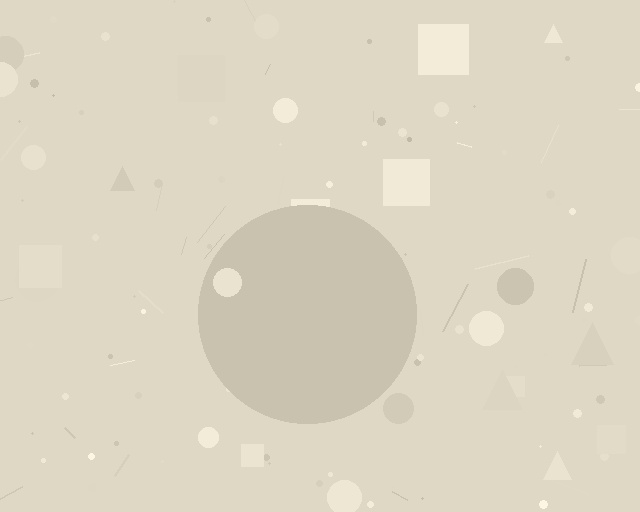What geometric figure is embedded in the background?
A circle is embedded in the background.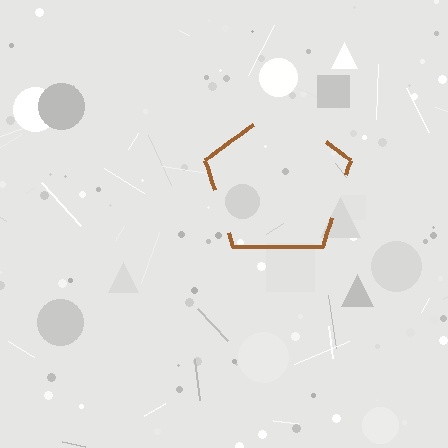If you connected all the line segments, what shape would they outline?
They would outline a pentagon.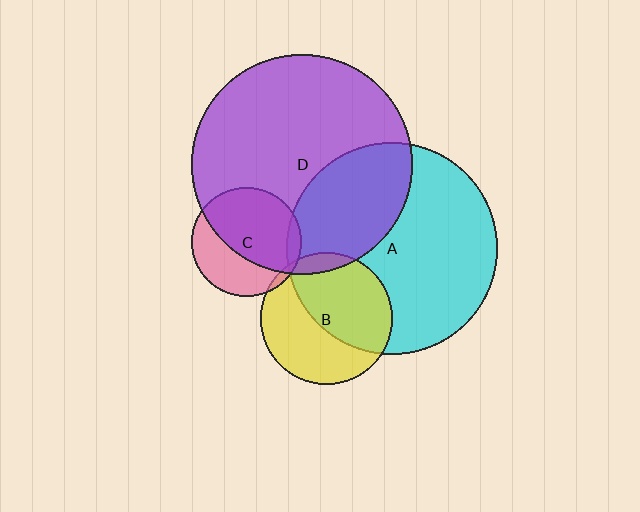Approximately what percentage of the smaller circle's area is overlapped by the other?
Approximately 35%.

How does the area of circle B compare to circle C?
Approximately 1.5 times.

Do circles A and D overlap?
Yes.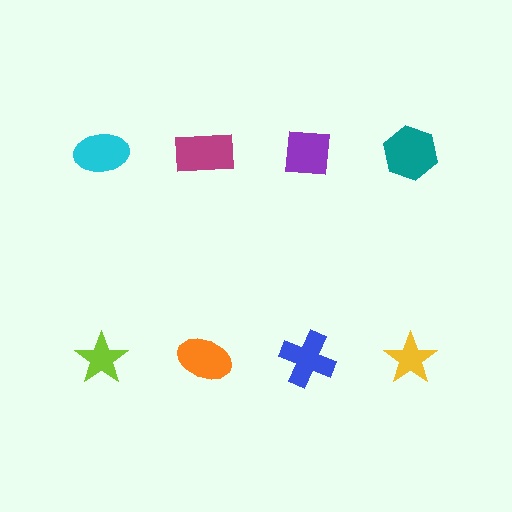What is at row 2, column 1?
A lime star.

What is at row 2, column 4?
A yellow star.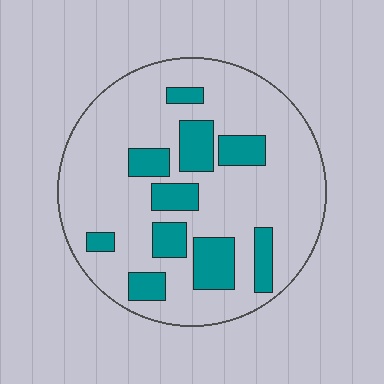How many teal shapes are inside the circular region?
10.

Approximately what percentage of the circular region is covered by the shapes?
Approximately 25%.